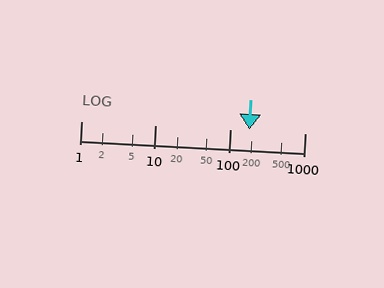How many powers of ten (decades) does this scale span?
The scale spans 3 decades, from 1 to 1000.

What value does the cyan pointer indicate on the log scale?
The pointer indicates approximately 180.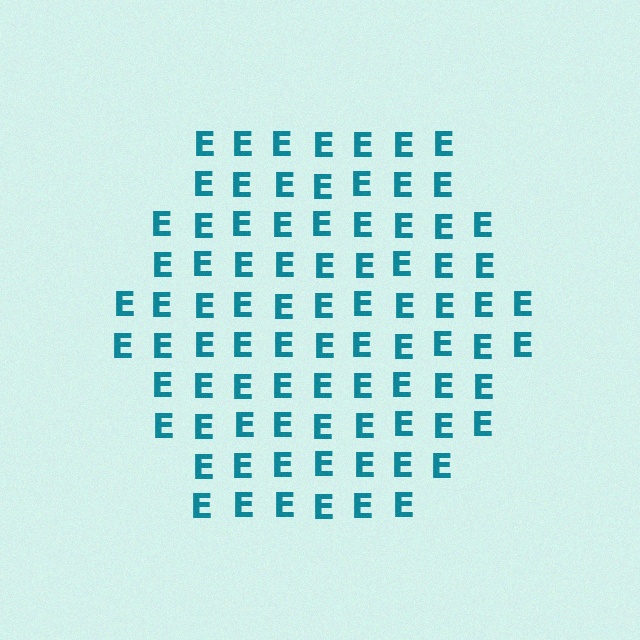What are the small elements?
The small elements are letter E's.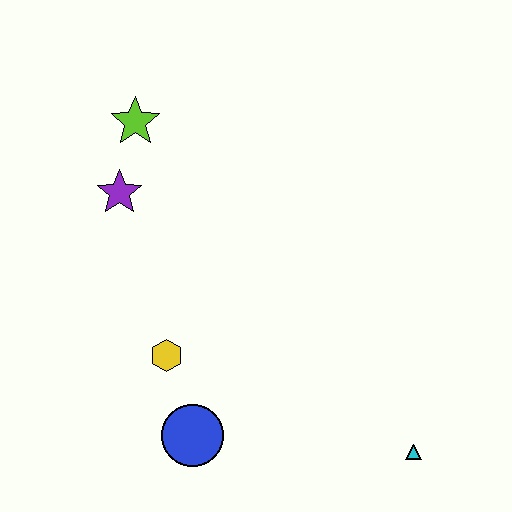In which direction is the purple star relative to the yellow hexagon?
The purple star is above the yellow hexagon.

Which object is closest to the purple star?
The lime star is closest to the purple star.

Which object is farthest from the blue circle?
The lime star is farthest from the blue circle.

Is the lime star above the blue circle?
Yes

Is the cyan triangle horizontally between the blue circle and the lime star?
No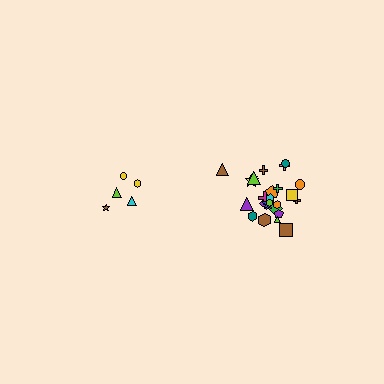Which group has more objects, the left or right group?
The right group.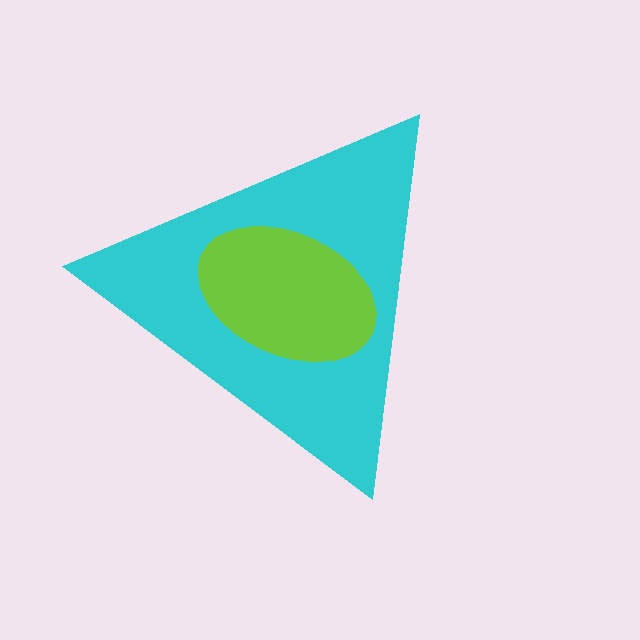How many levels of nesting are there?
2.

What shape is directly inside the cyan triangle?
The lime ellipse.